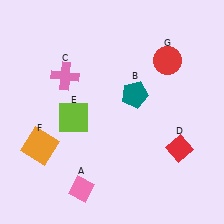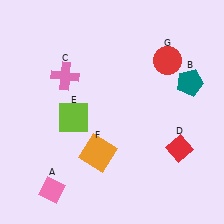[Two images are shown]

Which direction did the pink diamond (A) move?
The pink diamond (A) moved left.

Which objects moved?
The objects that moved are: the pink diamond (A), the teal pentagon (B), the orange square (F).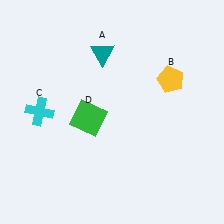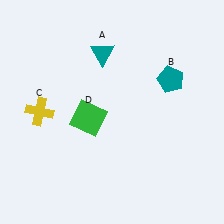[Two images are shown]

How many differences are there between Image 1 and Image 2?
There are 2 differences between the two images.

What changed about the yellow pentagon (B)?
In Image 1, B is yellow. In Image 2, it changed to teal.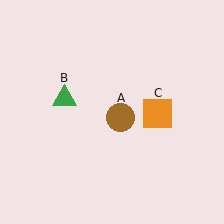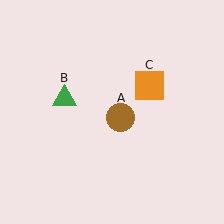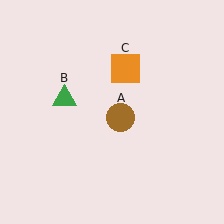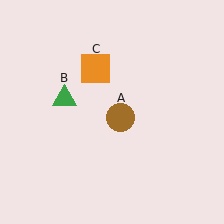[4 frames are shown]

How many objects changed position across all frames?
1 object changed position: orange square (object C).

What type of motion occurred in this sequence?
The orange square (object C) rotated counterclockwise around the center of the scene.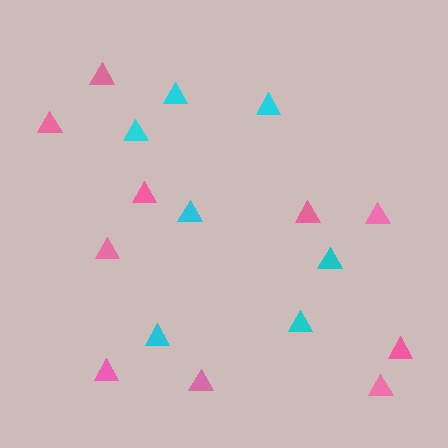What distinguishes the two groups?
There are 2 groups: one group of pink triangles (10) and one group of cyan triangles (7).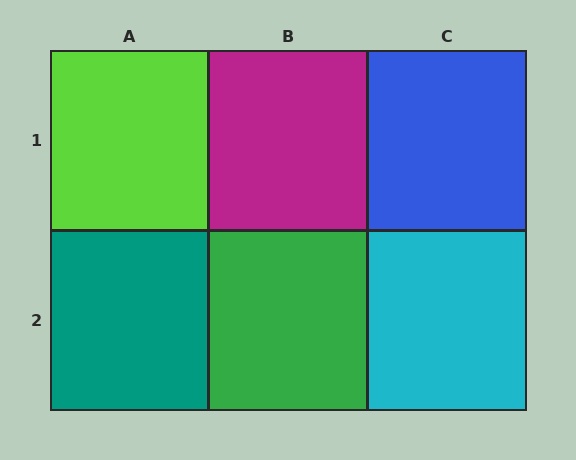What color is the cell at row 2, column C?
Cyan.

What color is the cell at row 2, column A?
Teal.